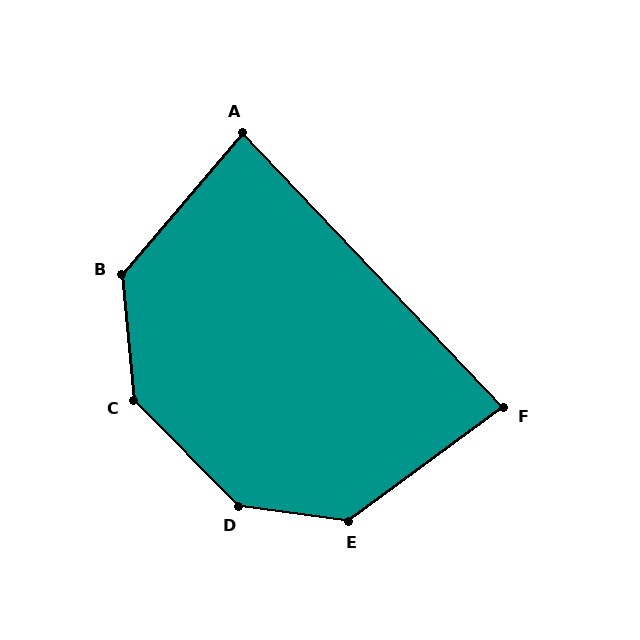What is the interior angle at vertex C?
Approximately 140 degrees (obtuse).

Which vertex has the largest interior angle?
D, at approximately 143 degrees.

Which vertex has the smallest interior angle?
F, at approximately 83 degrees.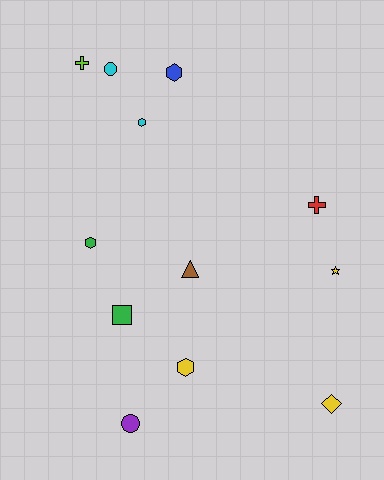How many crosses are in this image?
There are 2 crosses.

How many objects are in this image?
There are 12 objects.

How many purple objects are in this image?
There is 1 purple object.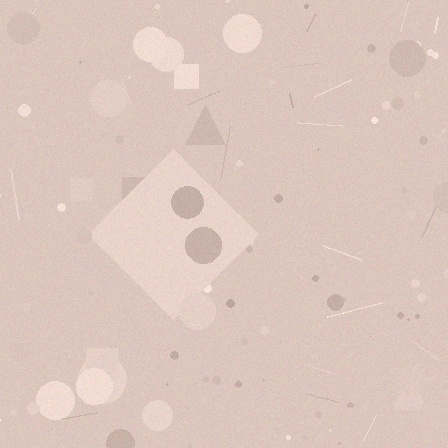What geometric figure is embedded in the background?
A diamond is embedded in the background.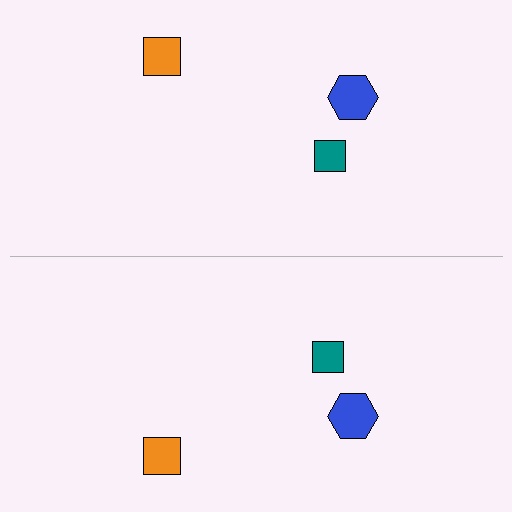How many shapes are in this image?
There are 6 shapes in this image.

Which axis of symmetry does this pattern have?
The pattern has a horizontal axis of symmetry running through the center of the image.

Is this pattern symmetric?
Yes, this pattern has bilateral (reflection) symmetry.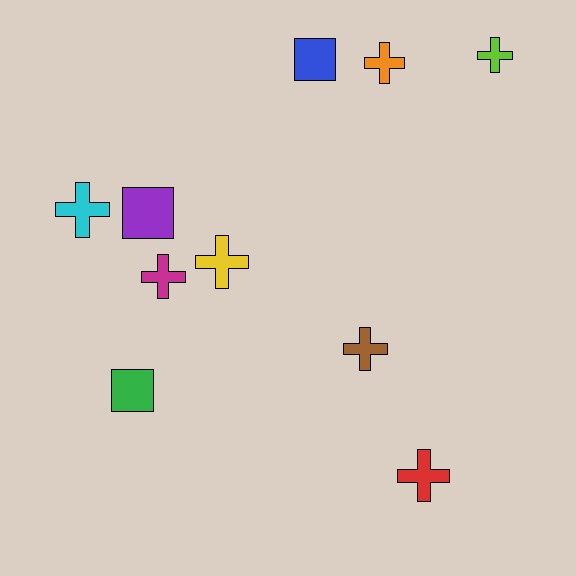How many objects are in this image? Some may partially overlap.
There are 10 objects.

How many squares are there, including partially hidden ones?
There are 3 squares.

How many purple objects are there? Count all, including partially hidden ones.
There is 1 purple object.